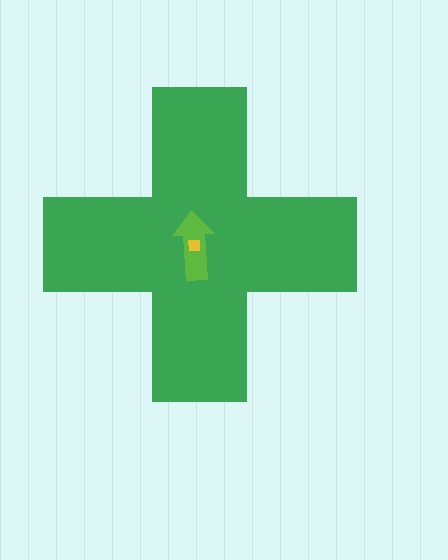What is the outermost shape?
The green cross.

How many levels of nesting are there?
3.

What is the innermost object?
The yellow square.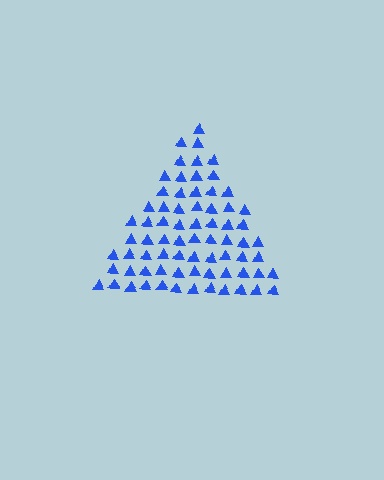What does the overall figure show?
The overall figure shows a triangle.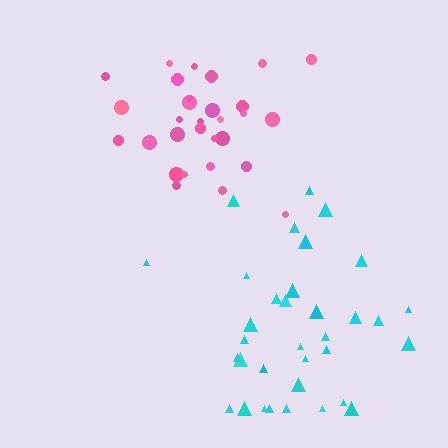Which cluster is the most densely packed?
Pink.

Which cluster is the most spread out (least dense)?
Cyan.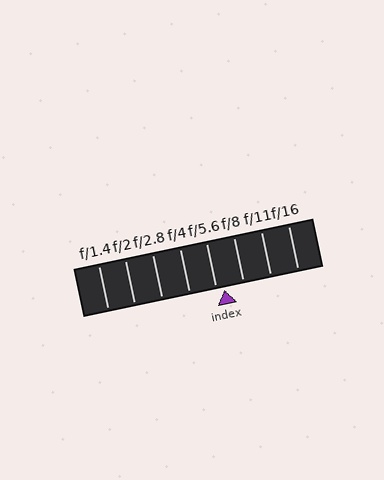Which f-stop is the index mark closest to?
The index mark is closest to f/5.6.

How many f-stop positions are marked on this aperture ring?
There are 8 f-stop positions marked.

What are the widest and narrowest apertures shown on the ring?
The widest aperture shown is f/1.4 and the narrowest is f/16.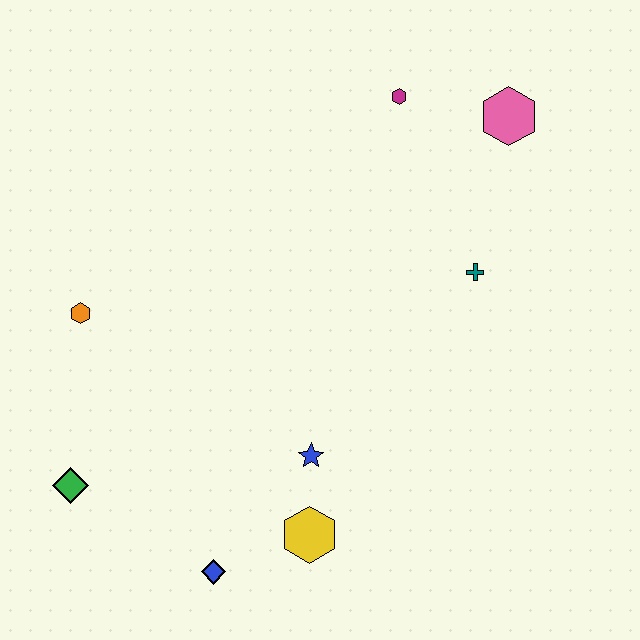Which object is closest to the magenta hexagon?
The pink hexagon is closest to the magenta hexagon.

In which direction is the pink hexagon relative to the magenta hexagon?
The pink hexagon is to the right of the magenta hexagon.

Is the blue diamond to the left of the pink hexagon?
Yes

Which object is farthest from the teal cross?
The green diamond is farthest from the teal cross.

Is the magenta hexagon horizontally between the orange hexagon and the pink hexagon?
Yes